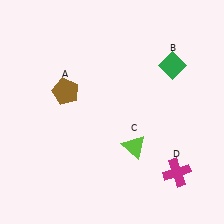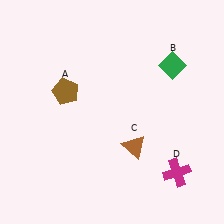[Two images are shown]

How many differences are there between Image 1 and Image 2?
There is 1 difference between the two images.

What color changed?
The triangle (C) changed from lime in Image 1 to brown in Image 2.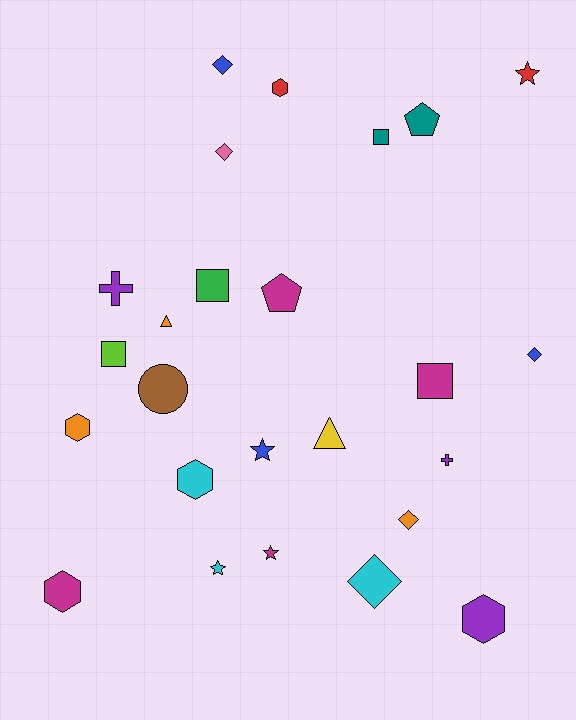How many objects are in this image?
There are 25 objects.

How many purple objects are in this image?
There are 3 purple objects.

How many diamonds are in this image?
There are 5 diamonds.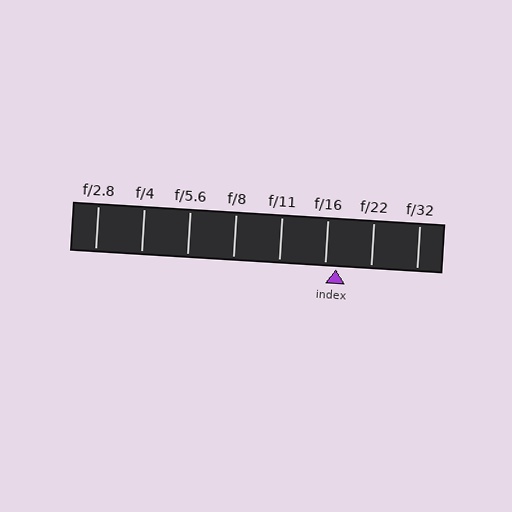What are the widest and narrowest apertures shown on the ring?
The widest aperture shown is f/2.8 and the narrowest is f/32.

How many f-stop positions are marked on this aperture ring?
There are 8 f-stop positions marked.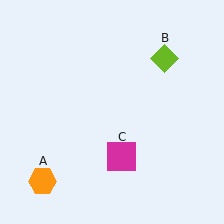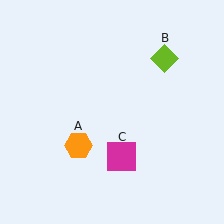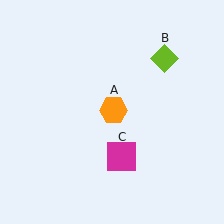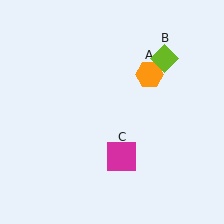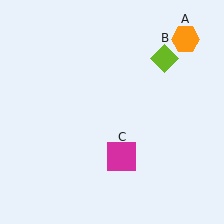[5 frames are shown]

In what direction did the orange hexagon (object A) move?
The orange hexagon (object A) moved up and to the right.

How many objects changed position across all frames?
1 object changed position: orange hexagon (object A).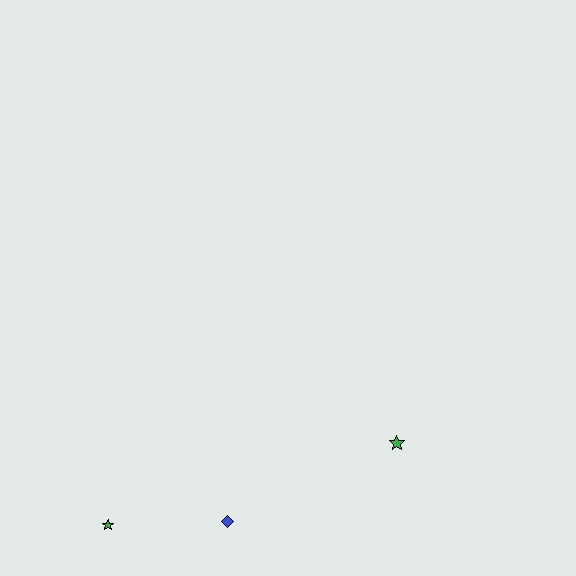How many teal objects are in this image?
There are no teal objects.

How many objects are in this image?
There are 3 objects.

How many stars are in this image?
There are 2 stars.